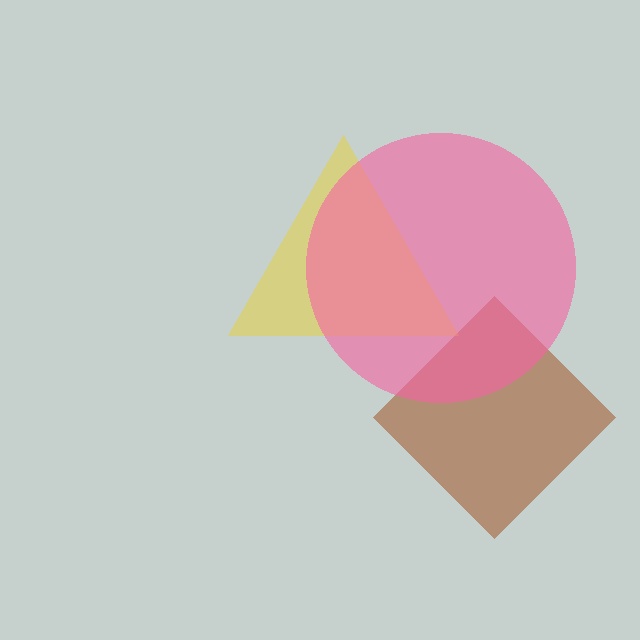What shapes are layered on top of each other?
The layered shapes are: a brown diamond, a yellow triangle, a pink circle.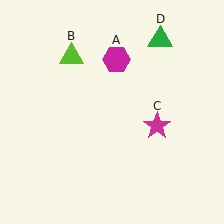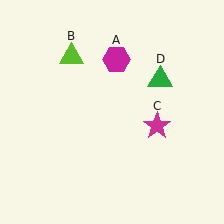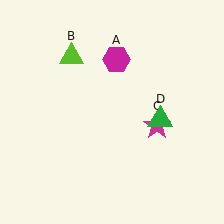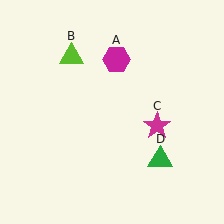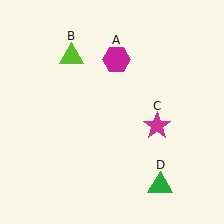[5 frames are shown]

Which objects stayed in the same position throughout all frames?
Magenta hexagon (object A) and lime triangle (object B) and magenta star (object C) remained stationary.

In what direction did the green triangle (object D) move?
The green triangle (object D) moved down.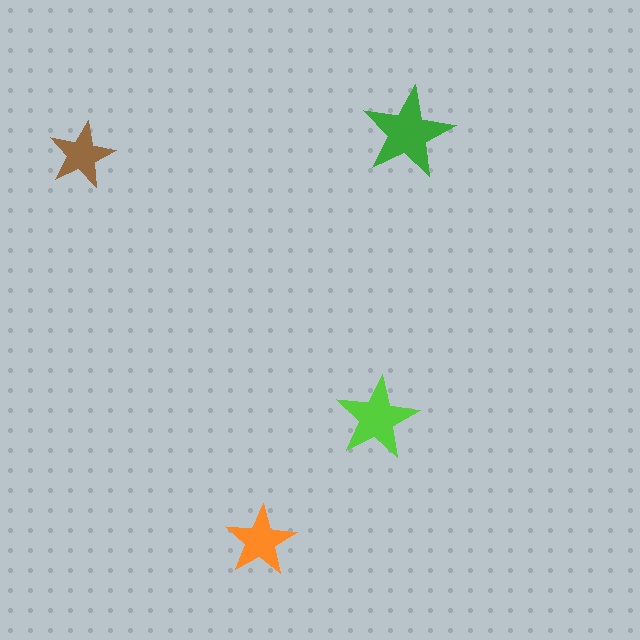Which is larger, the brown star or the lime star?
The lime one.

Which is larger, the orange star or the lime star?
The lime one.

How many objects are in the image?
There are 4 objects in the image.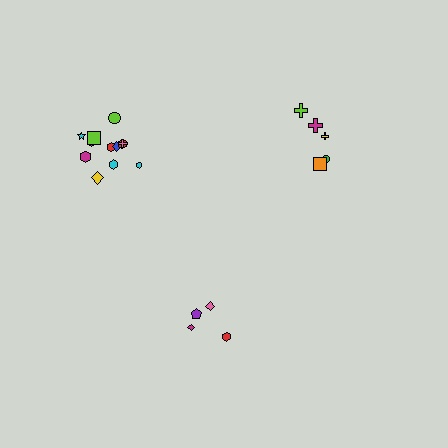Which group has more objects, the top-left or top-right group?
The top-left group.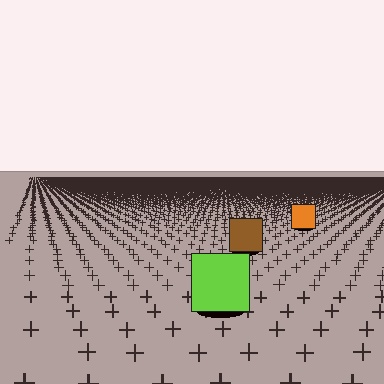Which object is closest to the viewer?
The lime square is closest. The texture marks near it are larger and more spread out.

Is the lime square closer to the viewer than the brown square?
Yes. The lime square is closer — you can tell from the texture gradient: the ground texture is coarser near it.